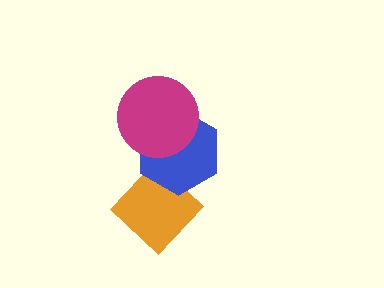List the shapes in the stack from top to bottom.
From top to bottom: the magenta circle, the blue hexagon, the orange diamond.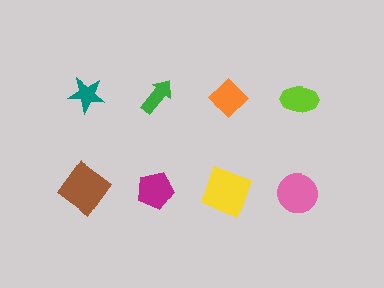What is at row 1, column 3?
An orange diamond.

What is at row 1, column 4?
A lime ellipse.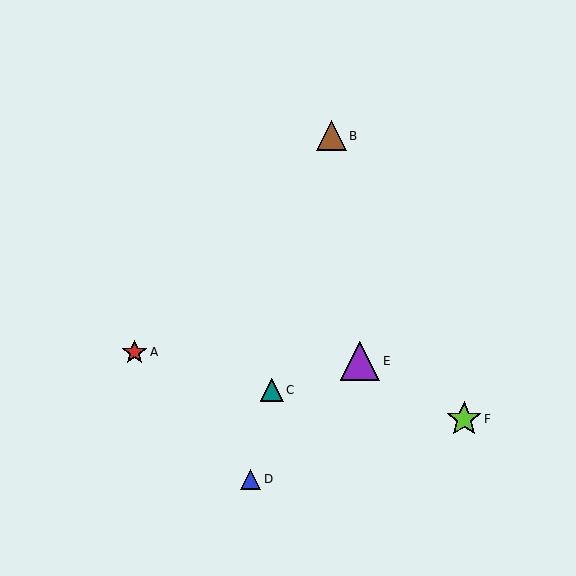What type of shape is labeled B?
Shape B is a brown triangle.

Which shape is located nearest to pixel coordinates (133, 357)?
The red star (labeled A) at (135, 352) is nearest to that location.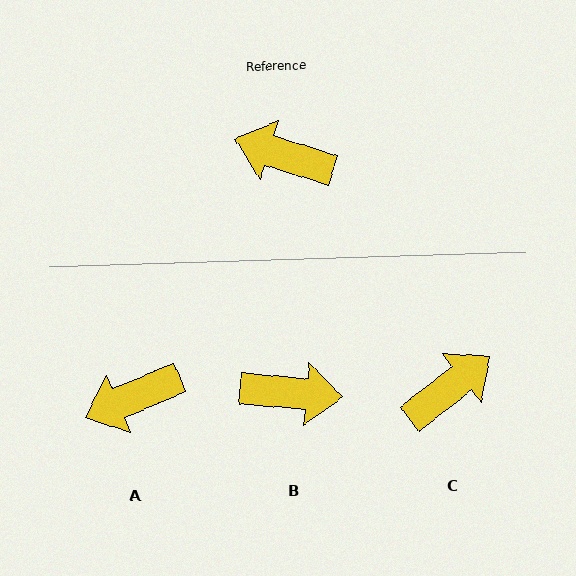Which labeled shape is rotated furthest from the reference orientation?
B, about 167 degrees away.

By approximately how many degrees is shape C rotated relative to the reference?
Approximately 124 degrees clockwise.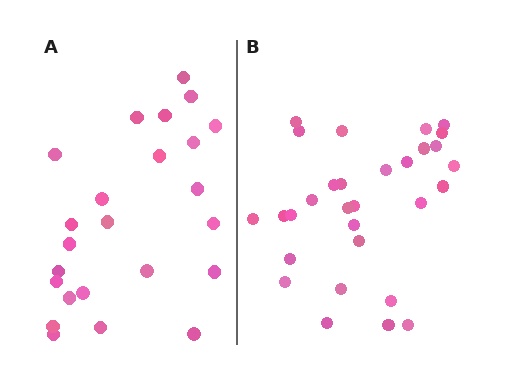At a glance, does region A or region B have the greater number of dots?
Region B (the right region) has more dots.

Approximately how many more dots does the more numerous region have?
Region B has about 6 more dots than region A.